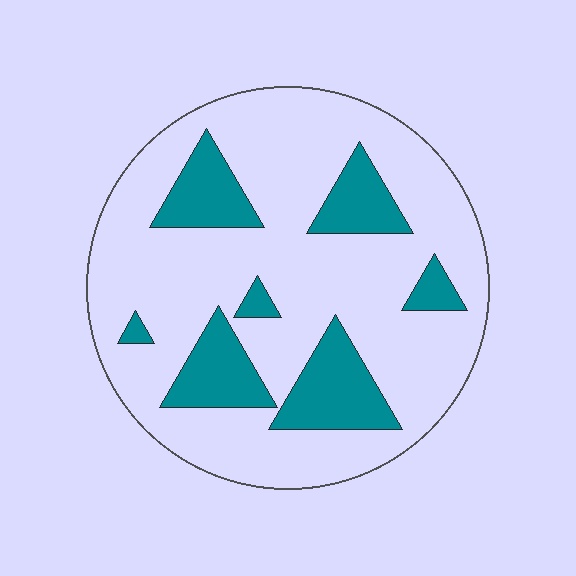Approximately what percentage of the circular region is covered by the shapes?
Approximately 20%.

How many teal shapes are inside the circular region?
7.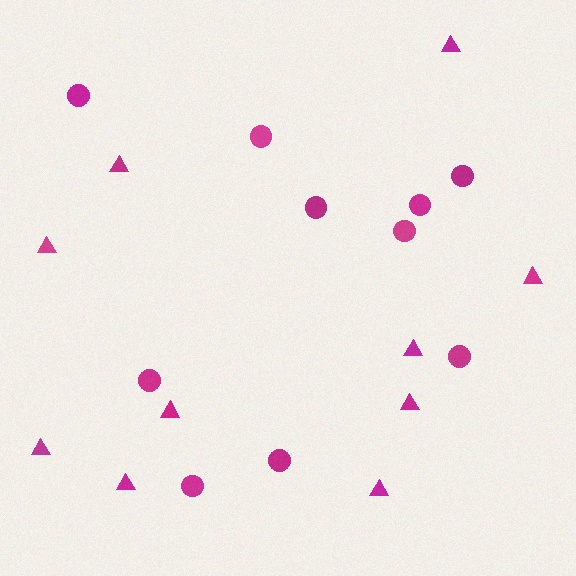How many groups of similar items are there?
There are 2 groups: one group of triangles (10) and one group of circles (10).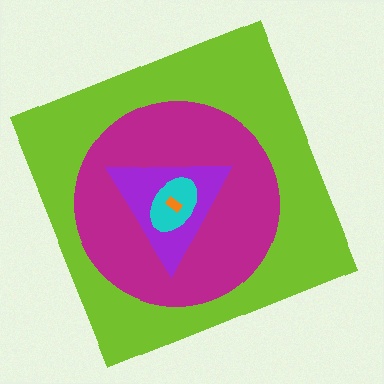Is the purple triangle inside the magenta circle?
Yes.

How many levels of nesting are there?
5.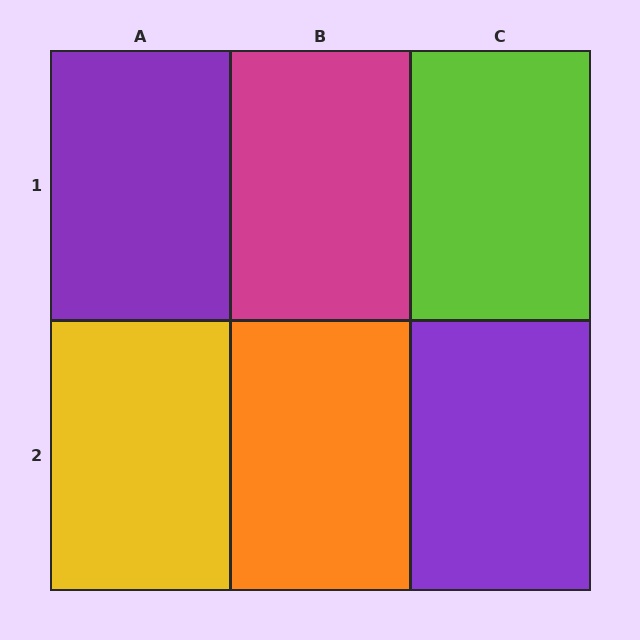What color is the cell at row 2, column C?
Purple.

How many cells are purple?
2 cells are purple.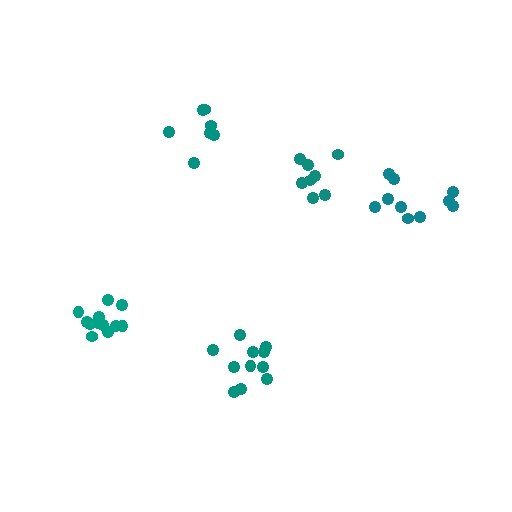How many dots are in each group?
Group 1: 10 dots, Group 2: 12 dots, Group 3: 8 dots, Group 4: 11 dots, Group 5: 7 dots (48 total).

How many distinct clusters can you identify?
There are 5 distinct clusters.